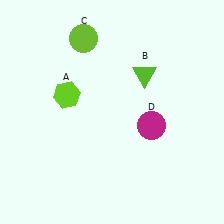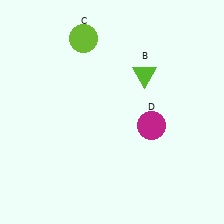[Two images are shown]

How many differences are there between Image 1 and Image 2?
There is 1 difference between the two images.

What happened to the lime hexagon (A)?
The lime hexagon (A) was removed in Image 2. It was in the top-left area of Image 1.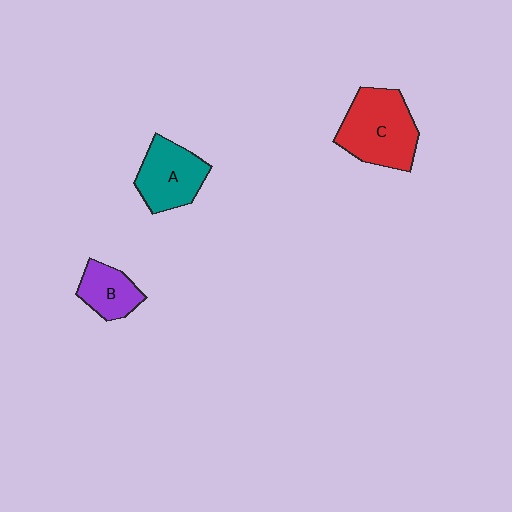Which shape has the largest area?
Shape C (red).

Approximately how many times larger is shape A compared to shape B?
Approximately 1.5 times.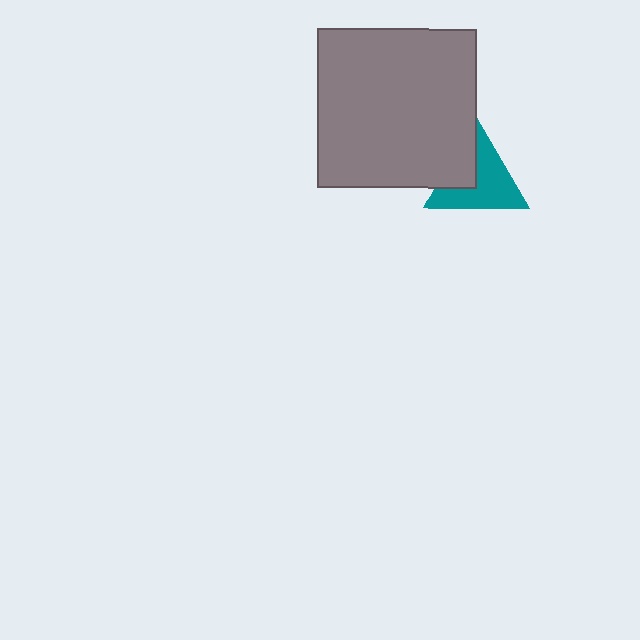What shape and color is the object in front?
The object in front is a gray square.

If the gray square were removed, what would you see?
You would see the complete teal triangle.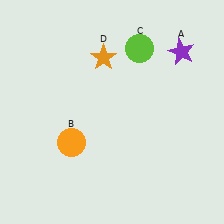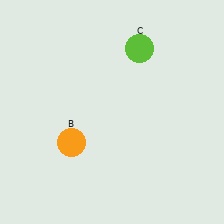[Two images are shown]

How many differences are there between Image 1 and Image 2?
There are 2 differences between the two images.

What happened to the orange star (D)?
The orange star (D) was removed in Image 2. It was in the top-left area of Image 1.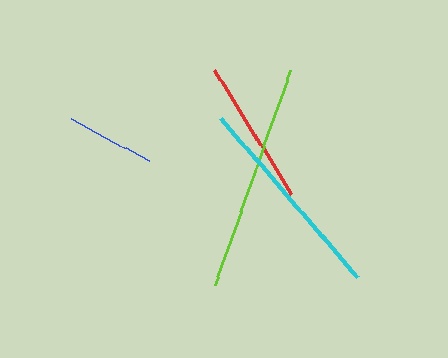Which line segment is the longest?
The lime line is the longest at approximately 228 pixels.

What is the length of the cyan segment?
The cyan segment is approximately 209 pixels long.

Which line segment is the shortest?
The blue line is the shortest at approximately 88 pixels.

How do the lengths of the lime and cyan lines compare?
The lime and cyan lines are approximately the same length.